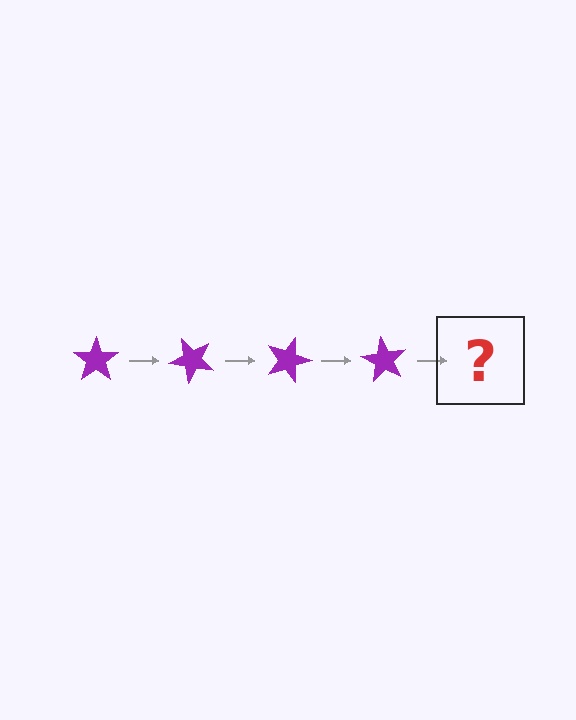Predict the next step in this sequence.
The next step is a purple star rotated 180 degrees.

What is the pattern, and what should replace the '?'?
The pattern is that the star rotates 45 degrees each step. The '?' should be a purple star rotated 180 degrees.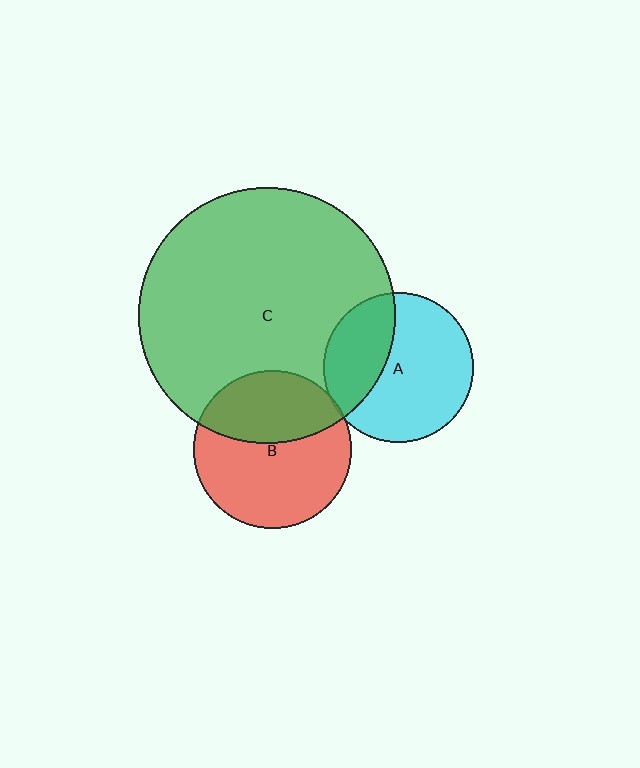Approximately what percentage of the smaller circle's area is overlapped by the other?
Approximately 35%.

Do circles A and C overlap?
Yes.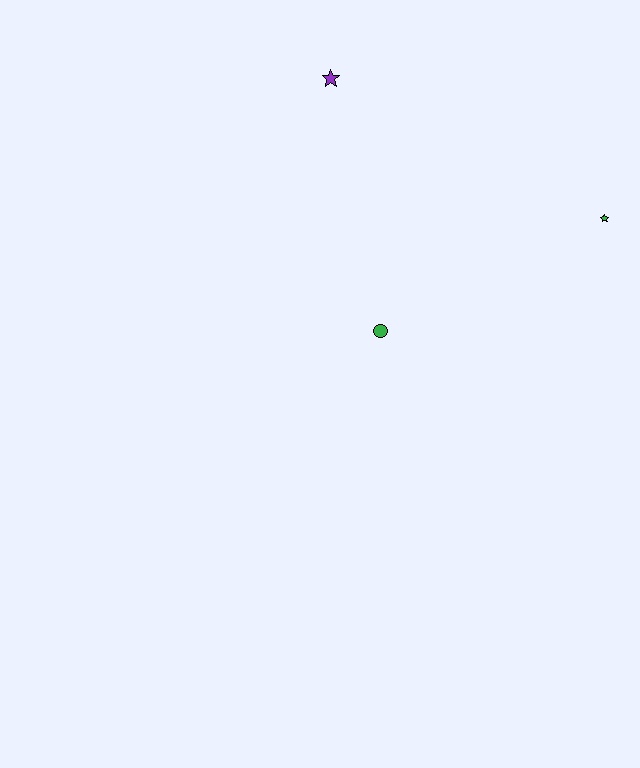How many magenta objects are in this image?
There are no magenta objects.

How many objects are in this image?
There are 3 objects.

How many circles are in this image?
There is 1 circle.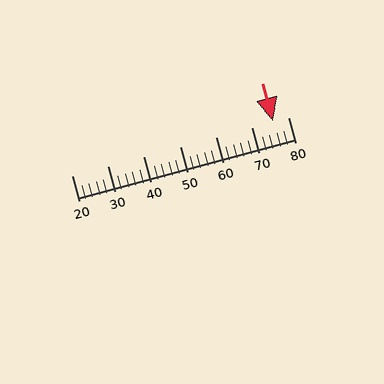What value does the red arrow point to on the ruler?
The red arrow points to approximately 76.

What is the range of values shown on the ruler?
The ruler shows values from 20 to 80.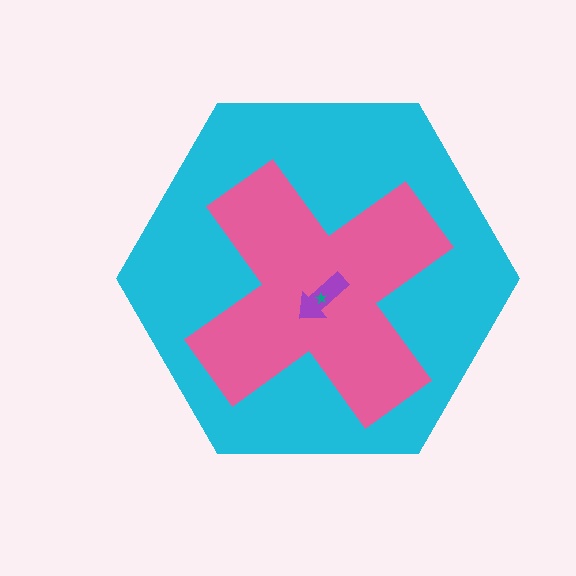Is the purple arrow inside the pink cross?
Yes.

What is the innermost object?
The teal star.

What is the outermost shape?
The cyan hexagon.